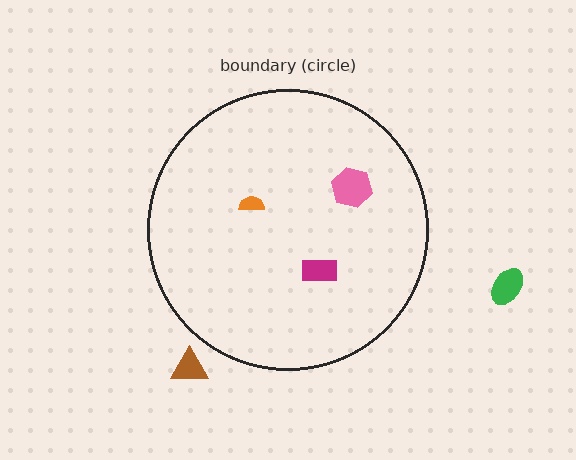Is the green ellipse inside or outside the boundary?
Outside.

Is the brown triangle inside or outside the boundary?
Outside.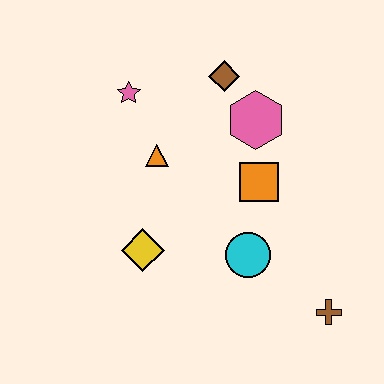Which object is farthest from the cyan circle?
The pink star is farthest from the cyan circle.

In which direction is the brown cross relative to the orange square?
The brown cross is below the orange square.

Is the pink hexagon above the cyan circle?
Yes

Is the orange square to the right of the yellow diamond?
Yes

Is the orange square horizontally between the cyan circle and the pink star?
No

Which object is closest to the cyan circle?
The orange square is closest to the cyan circle.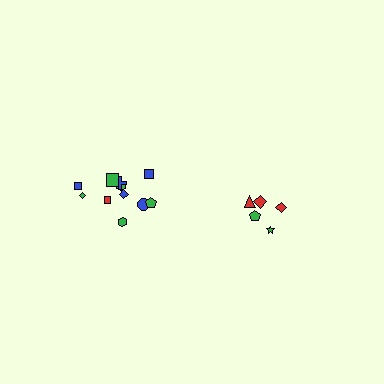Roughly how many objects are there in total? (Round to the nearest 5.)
Roughly 15 objects in total.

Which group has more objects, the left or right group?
The left group.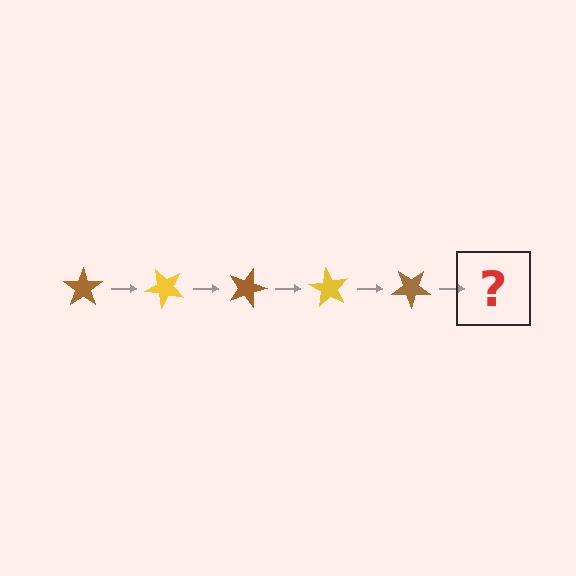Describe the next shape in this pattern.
It should be a yellow star, rotated 225 degrees from the start.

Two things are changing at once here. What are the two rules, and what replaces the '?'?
The two rules are that it rotates 45 degrees each step and the color cycles through brown and yellow. The '?' should be a yellow star, rotated 225 degrees from the start.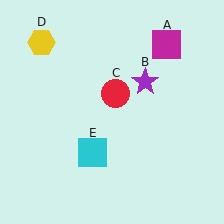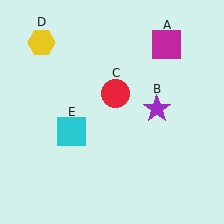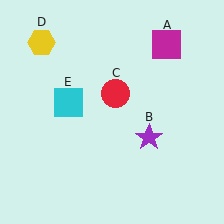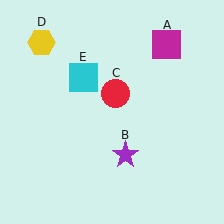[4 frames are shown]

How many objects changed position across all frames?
2 objects changed position: purple star (object B), cyan square (object E).